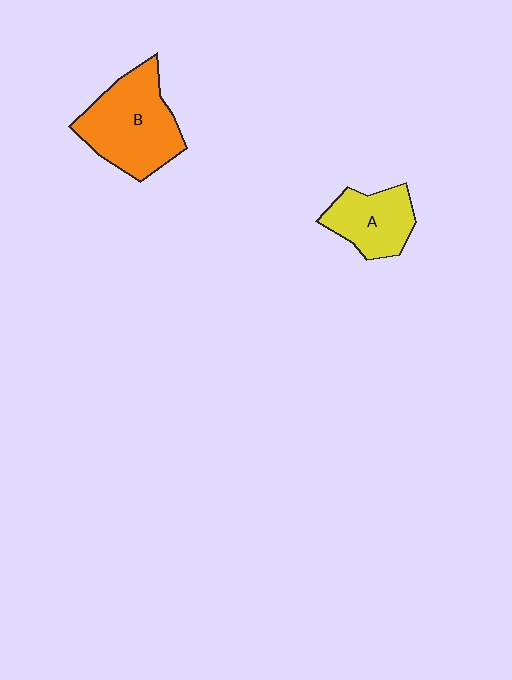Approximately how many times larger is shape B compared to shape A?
Approximately 1.6 times.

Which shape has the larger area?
Shape B (orange).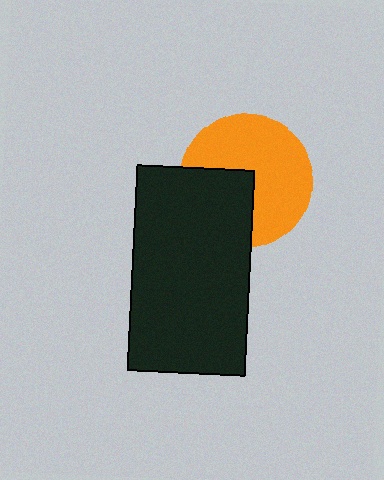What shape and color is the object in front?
The object in front is a black rectangle.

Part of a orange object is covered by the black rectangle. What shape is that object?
It is a circle.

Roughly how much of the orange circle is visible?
Most of it is visible (roughly 65%).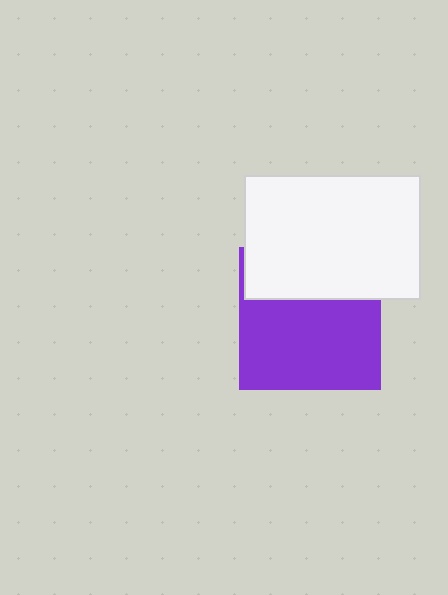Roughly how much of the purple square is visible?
About half of it is visible (roughly 64%).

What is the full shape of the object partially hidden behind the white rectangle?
The partially hidden object is a purple square.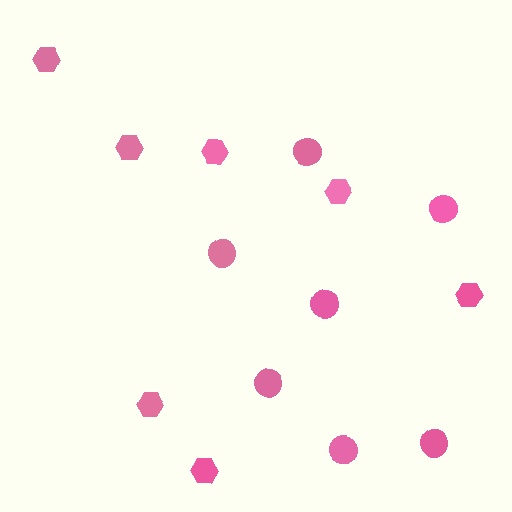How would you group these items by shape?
There are 2 groups: one group of hexagons (7) and one group of circles (7).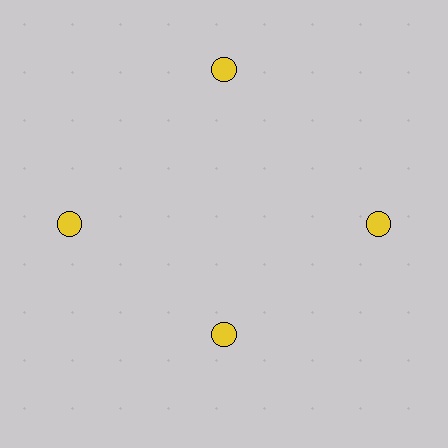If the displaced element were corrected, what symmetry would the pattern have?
It would have 4-fold rotational symmetry — the pattern would map onto itself every 90 degrees.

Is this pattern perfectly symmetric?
No. The 4 yellow circles are arranged in a ring, but one element near the 6 o'clock position is pulled inward toward the center, breaking the 4-fold rotational symmetry.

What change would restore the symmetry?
The symmetry would be restored by moving it outward, back onto the ring so that all 4 circles sit at equal angles and equal distance from the center.